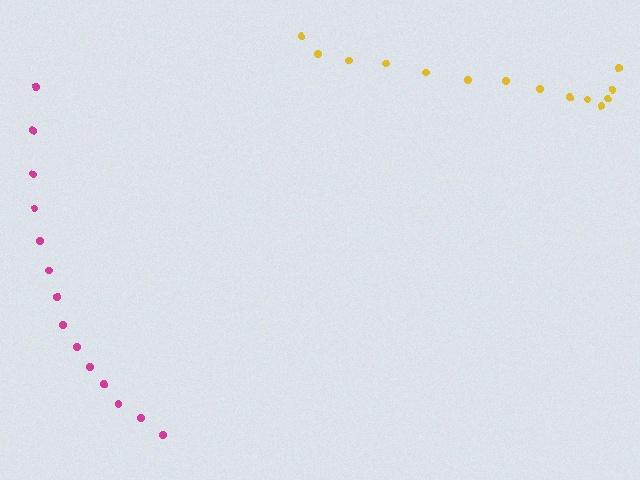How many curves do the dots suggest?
There are 2 distinct paths.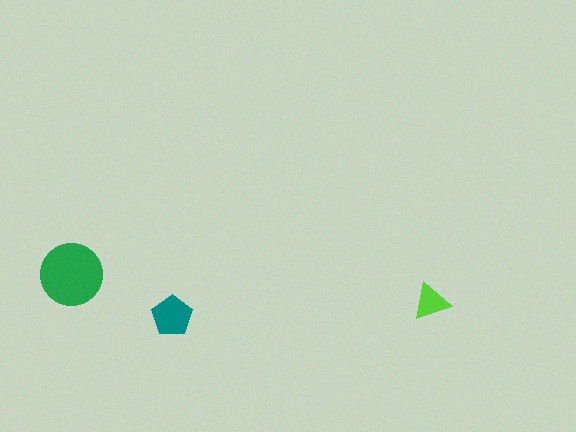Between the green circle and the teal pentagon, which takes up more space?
The green circle.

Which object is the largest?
The green circle.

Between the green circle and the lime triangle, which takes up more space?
The green circle.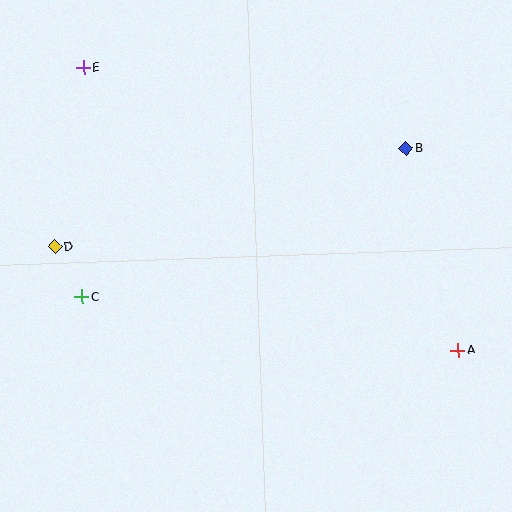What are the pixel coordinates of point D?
Point D is at (55, 247).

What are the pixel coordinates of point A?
Point A is at (458, 350).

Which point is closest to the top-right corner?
Point B is closest to the top-right corner.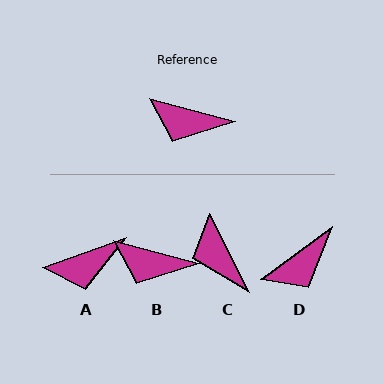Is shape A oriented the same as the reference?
No, it is off by about 34 degrees.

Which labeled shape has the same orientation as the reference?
B.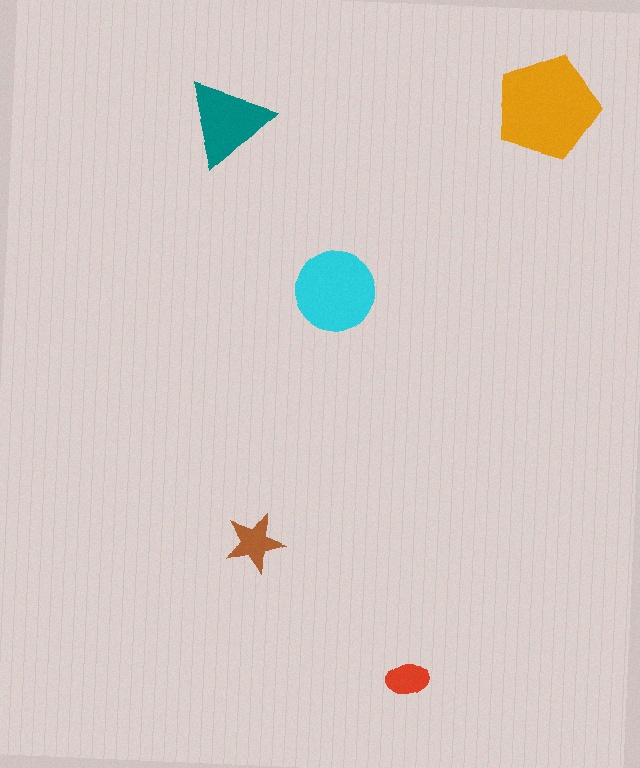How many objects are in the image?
There are 5 objects in the image.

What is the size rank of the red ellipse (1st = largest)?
5th.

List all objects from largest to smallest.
The orange pentagon, the cyan circle, the teal triangle, the brown star, the red ellipse.